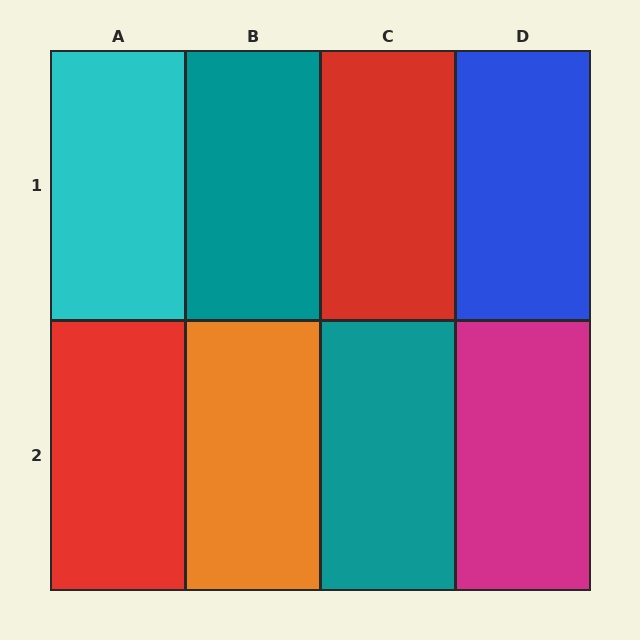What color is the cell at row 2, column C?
Teal.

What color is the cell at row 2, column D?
Magenta.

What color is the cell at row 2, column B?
Orange.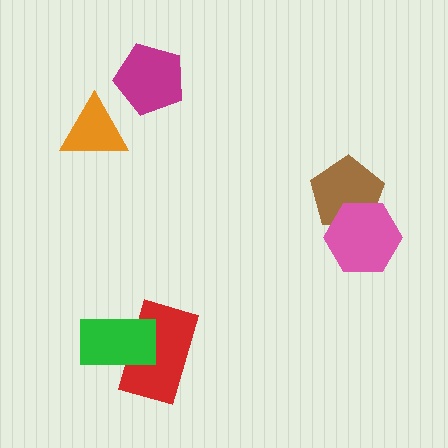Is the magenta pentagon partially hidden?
No, no other shape covers it.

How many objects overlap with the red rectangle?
1 object overlaps with the red rectangle.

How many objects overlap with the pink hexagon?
1 object overlaps with the pink hexagon.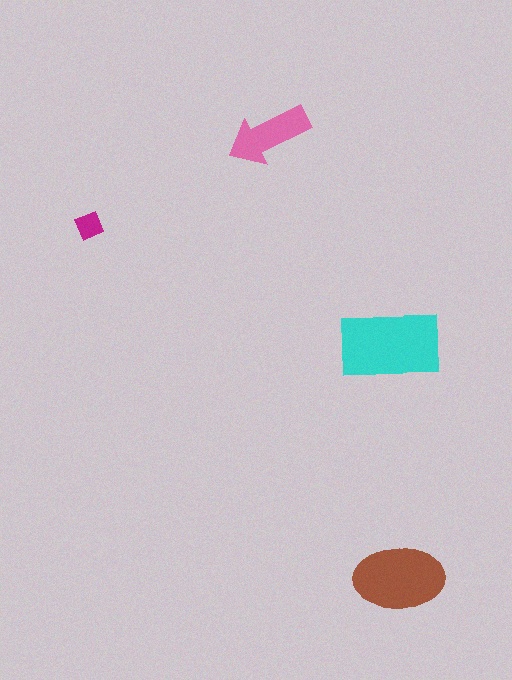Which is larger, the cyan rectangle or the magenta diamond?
The cyan rectangle.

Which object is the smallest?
The magenta diamond.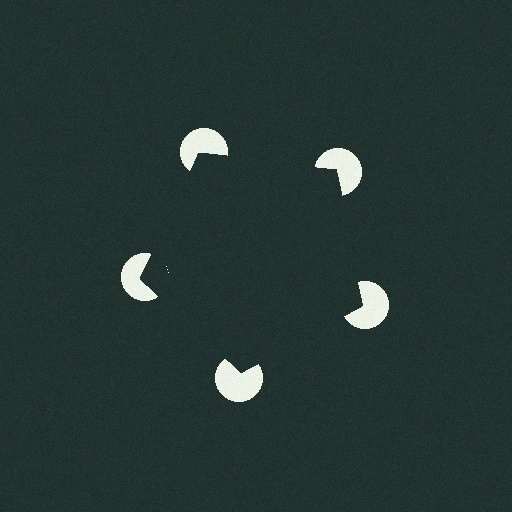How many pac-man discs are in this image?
There are 5 — one at each vertex of the illusory pentagon.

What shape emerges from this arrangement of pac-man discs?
An illusory pentagon — its edges are inferred from the aligned wedge cuts in the pac-man discs, not physically drawn.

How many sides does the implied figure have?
5 sides.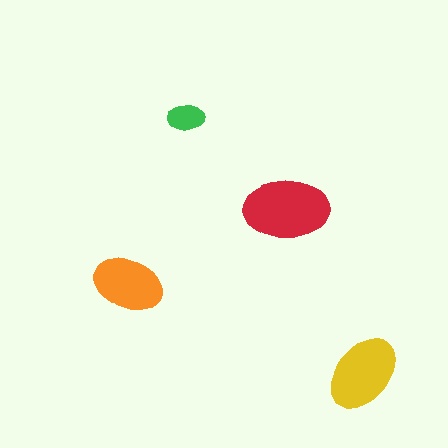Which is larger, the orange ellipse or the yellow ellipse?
The yellow one.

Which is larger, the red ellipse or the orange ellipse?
The red one.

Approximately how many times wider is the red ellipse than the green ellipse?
About 2.5 times wider.